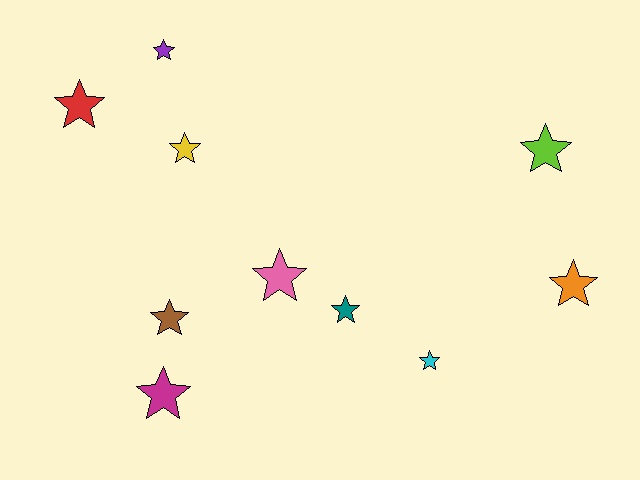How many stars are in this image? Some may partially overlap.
There are 10 stars.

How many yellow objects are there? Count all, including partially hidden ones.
There is 1 yellow object.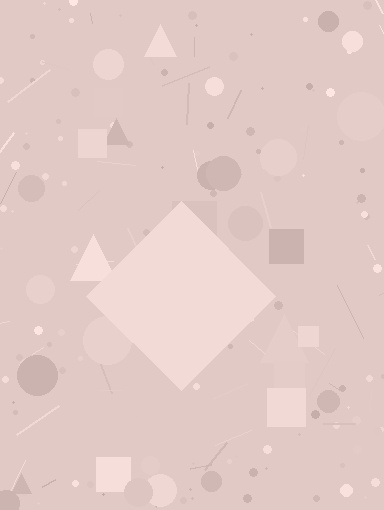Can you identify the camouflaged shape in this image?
The camouflaged shape is a diamond.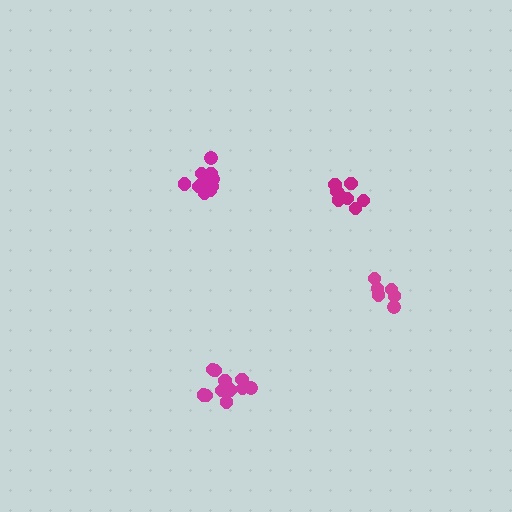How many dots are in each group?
Group 1: 8 dots, Group 2: 11 dots, Group 3: 11 dots, Group 4: 6 dots (36 total).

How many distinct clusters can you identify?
There are 4 distinct clusters.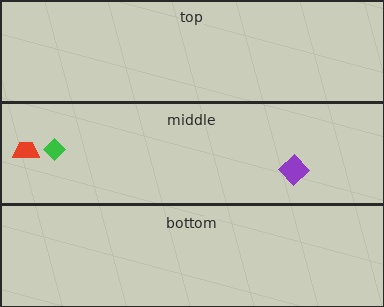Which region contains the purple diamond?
The middle region.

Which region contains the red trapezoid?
The middle region.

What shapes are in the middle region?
The purple diamond, the red trapezoid, the green diamond.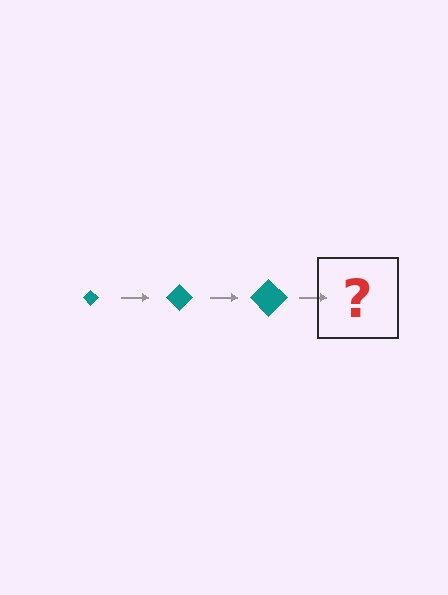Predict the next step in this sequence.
The next step is a teal diamond, larger than the previous one.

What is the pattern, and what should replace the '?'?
The pattern is that the diamond gets progressively larger each step. The '?' should be a teal diamond, larger than the previous one.